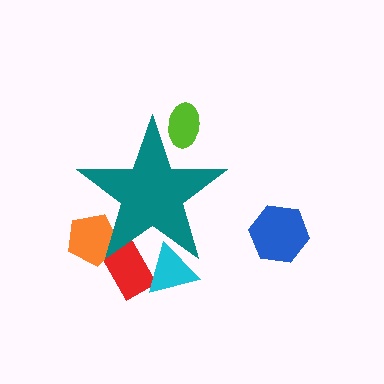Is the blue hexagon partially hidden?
No, the blue hexagon is fully visible.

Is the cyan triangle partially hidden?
Yes, the cyan triangle is partially hidden behind the teal star.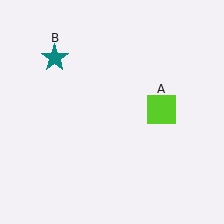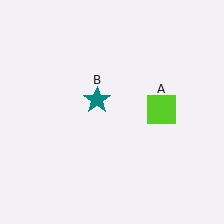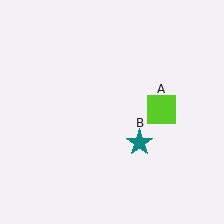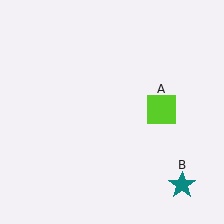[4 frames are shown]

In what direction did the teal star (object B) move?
The teal star (object B) moved down and to the right.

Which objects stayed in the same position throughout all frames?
Lime square (object A) remained stationary.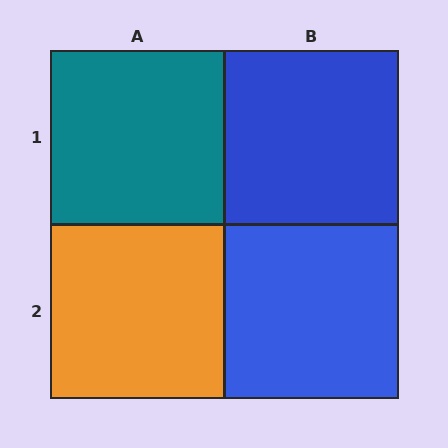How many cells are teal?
1 cell is teal.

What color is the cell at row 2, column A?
Orange.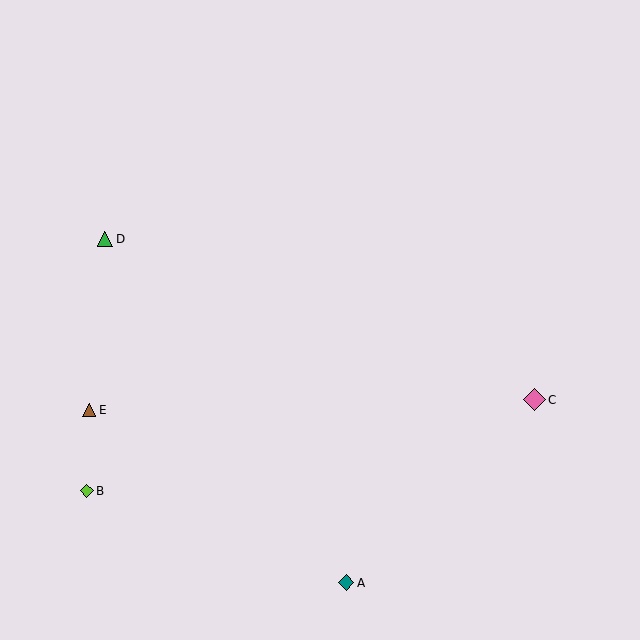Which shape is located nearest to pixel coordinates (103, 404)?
The brown triangle (labeled E) at (89, 410) is nearest to that location.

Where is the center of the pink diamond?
The center of the pink diamond is at (534, 400).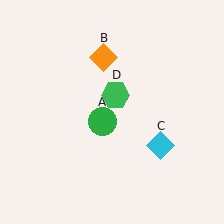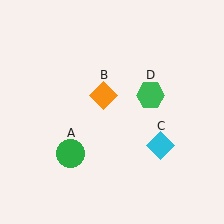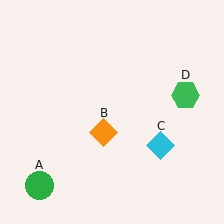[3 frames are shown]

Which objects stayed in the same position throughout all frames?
Cyan diamond (object C) remained stationary.